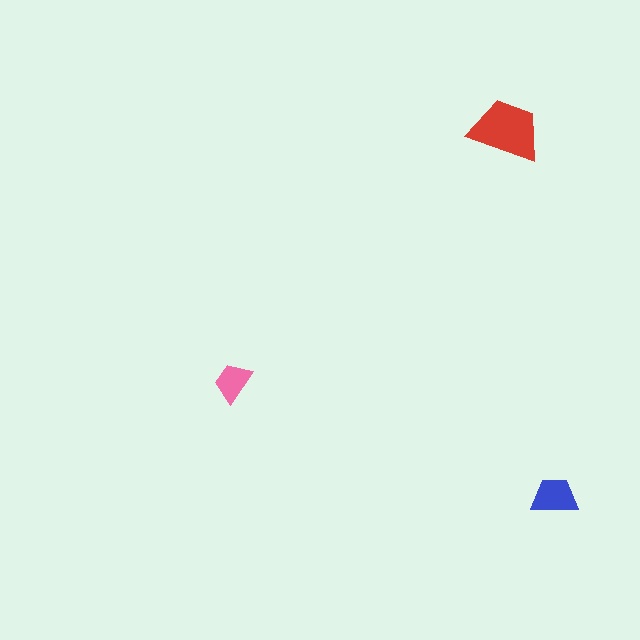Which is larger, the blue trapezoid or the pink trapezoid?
The blue one.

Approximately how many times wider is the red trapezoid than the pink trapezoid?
About 2 times wider.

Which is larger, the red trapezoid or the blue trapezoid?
The red one.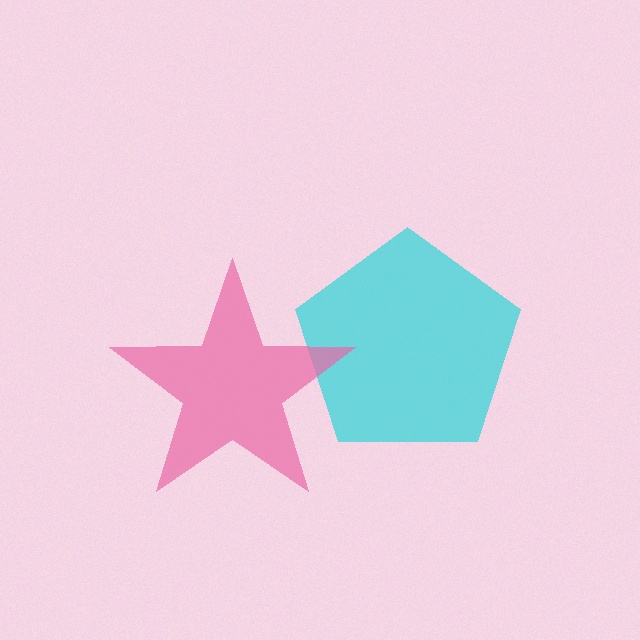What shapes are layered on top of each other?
The layered shapes are: a cyan pentagon, a pink star.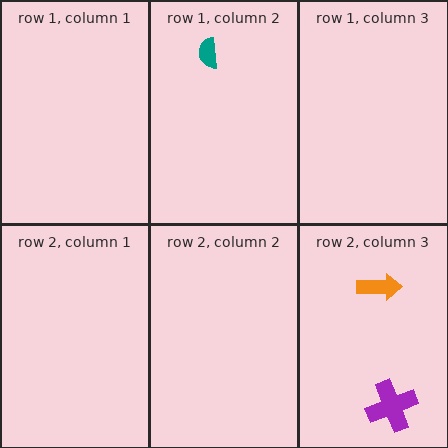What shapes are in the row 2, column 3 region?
The purple cross, the orange arrow.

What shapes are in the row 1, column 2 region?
The teal semicircle.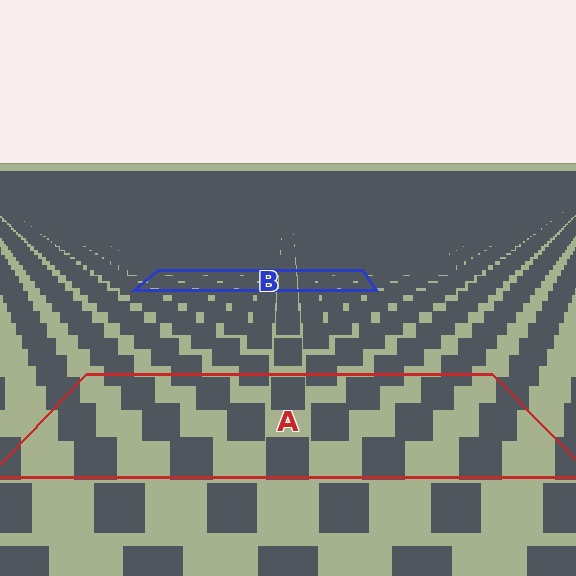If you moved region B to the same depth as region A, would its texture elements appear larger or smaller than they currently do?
They would appear larger. At a closer depth, the same texture elements are projected at a bigger on-screen size.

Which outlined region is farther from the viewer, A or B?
Region B is farther from the viewer — the texture elements inside it appear smaller and more densely packed.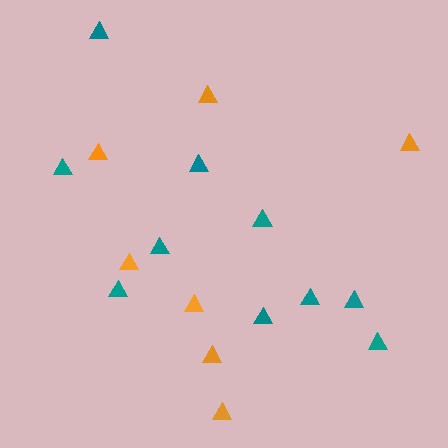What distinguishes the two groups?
There are 2 groups: one group of orange triangles (7) and one group of teal triangles (10).